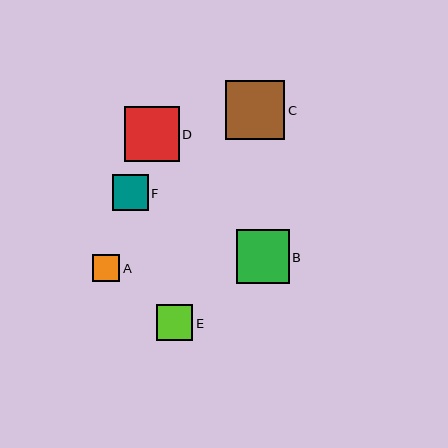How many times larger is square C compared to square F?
Square C is approximately 1.6 times the size of square F.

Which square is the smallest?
Square A is the smallest with a size of approximately 27 pixels.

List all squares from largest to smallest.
From largest to smallest: C, D, B, E, F, A.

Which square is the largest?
Square C is the largest with a size of approximately 59 pixels.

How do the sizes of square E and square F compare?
Square E and square F are approximately the same size.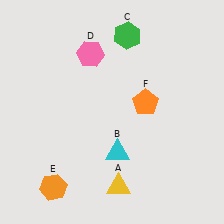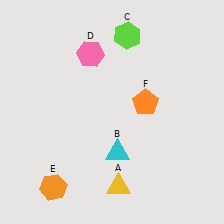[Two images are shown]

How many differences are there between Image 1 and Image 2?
There is 1 difference between the two images.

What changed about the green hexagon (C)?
In Image 1, C is green. In Image 2, it changed to lime.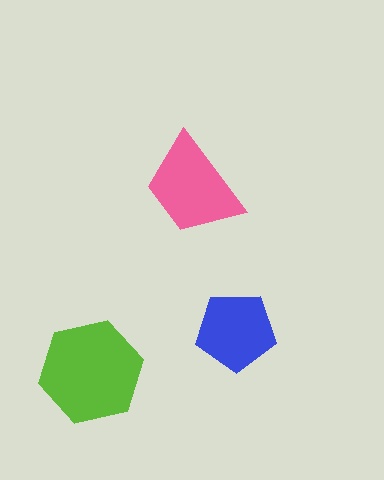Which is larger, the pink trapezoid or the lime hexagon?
The lime hexagon.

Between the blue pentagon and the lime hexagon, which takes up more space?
The lime hexagon.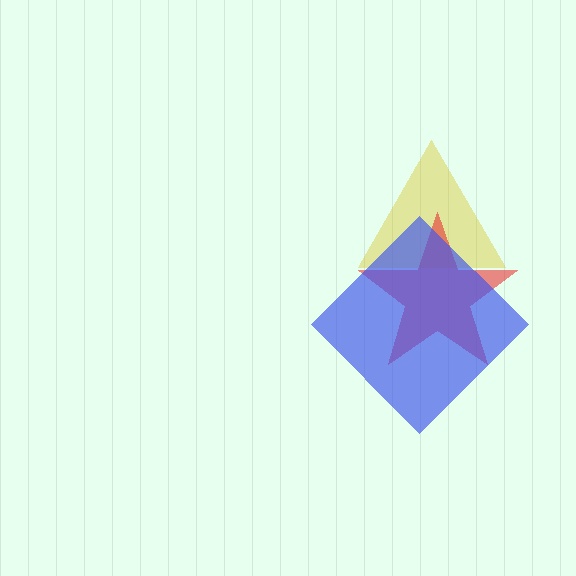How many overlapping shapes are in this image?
There are 3 overlapping shapes in the image.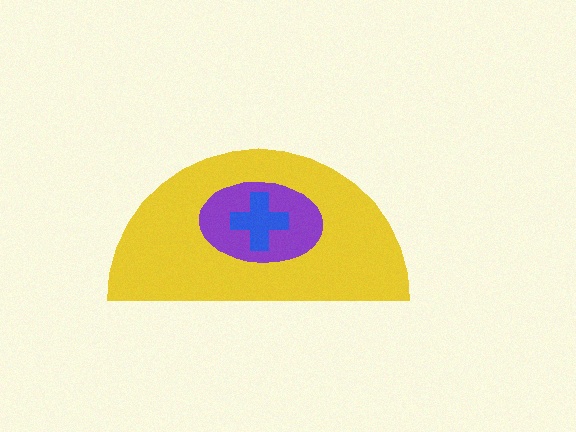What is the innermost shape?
The blue cross.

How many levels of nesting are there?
3.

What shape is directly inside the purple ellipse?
The blue cross.